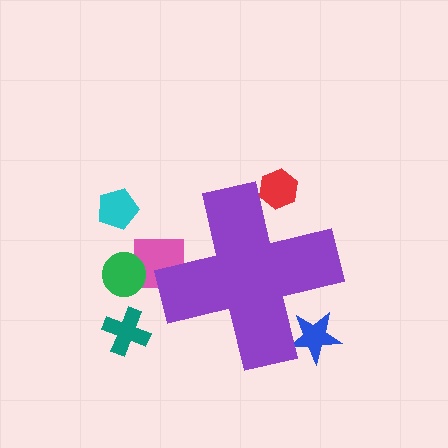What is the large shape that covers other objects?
A purple cross.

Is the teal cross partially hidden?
No, the teal cross is fully visible.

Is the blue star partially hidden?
Yes, the blue star is partially hidden behind the purple cross.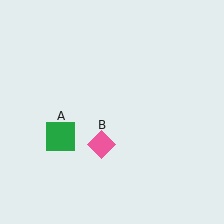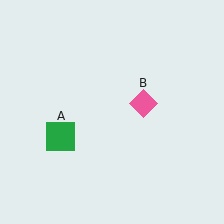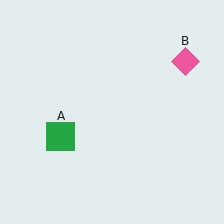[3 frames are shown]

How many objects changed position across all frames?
1 object changed position: pink diamond (object B).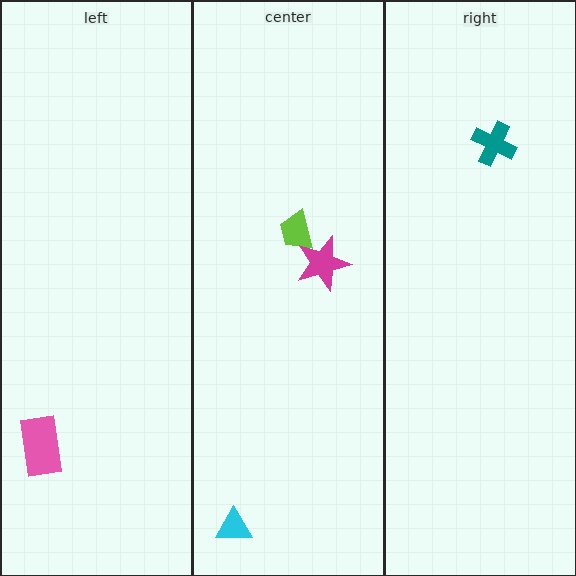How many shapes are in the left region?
1.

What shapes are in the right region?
The teal cross.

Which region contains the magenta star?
The center region.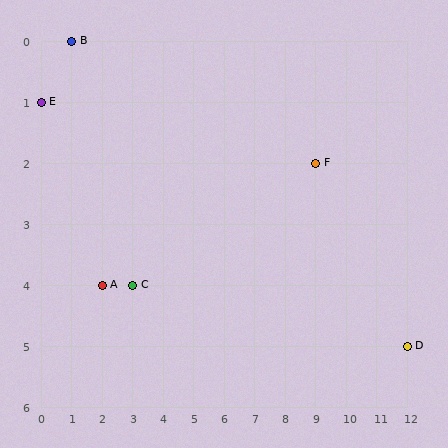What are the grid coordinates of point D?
Point D is at grid coordinates (12, 5).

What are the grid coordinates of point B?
Point B is at grid coordinates (1, 0).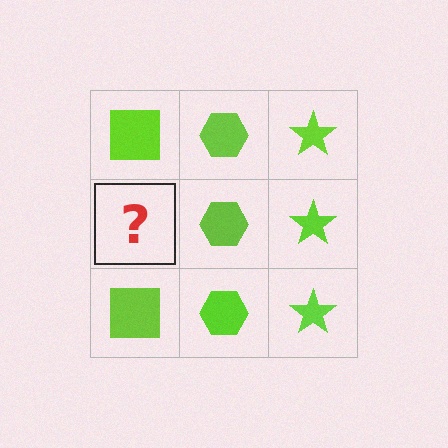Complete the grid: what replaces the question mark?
The question mark should be replaced with a lime square.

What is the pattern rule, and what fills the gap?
The rule is that each column has a consistent shape. The gap should be filled with a lime square.